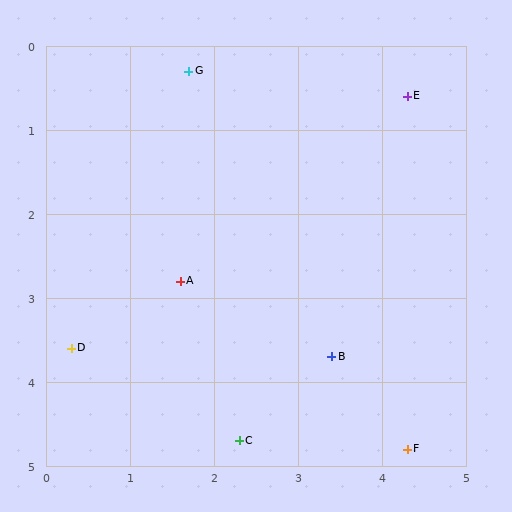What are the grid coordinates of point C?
Point C is at approximately (2.3, 4.7).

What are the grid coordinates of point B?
Point B is at approximately (3.4, 3.7).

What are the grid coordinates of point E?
Point E is at approximately (4.3, 0.6).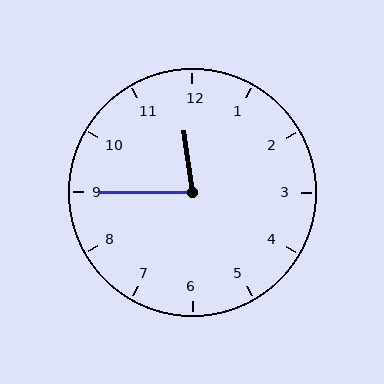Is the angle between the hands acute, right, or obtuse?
It is acute.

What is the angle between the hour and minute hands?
Approximately 82 degrees.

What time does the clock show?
11:45.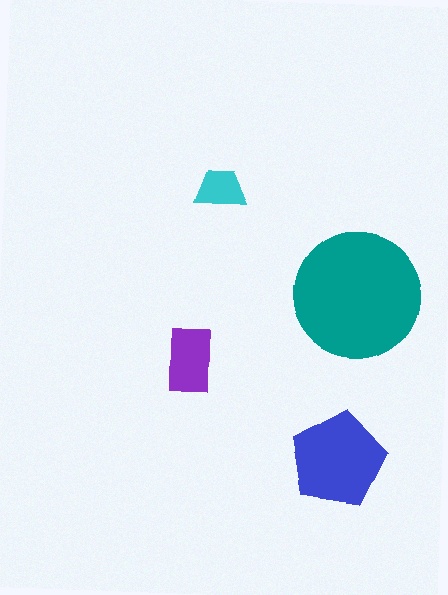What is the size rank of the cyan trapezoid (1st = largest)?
4th.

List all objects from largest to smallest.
The teal circle, the blue pentagon, the purple rectangle, the cyan trapezoid.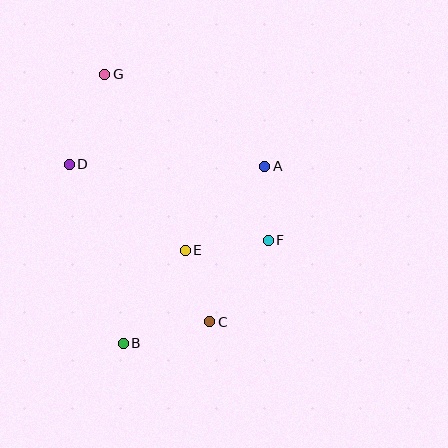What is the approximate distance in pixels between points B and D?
The distance between B and D is approximately 187 pixels.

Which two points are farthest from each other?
Points B and G are farthest from each other.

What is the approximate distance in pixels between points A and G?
The distance between A and G is approximately 185 pixels.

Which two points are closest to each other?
Points A and F are closest to each other.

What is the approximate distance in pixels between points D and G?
The distance between D and G is approximately 97 pixels.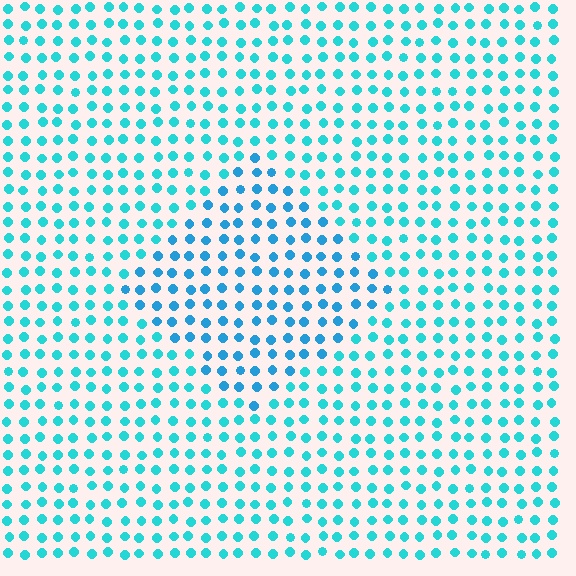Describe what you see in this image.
The image is filled with small cyan elements in a uniform arrangement. A diamond-shaped region is visible where the elements are tinted to a slightly different hue, forming a subtle color boundary.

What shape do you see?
I see a diamond.